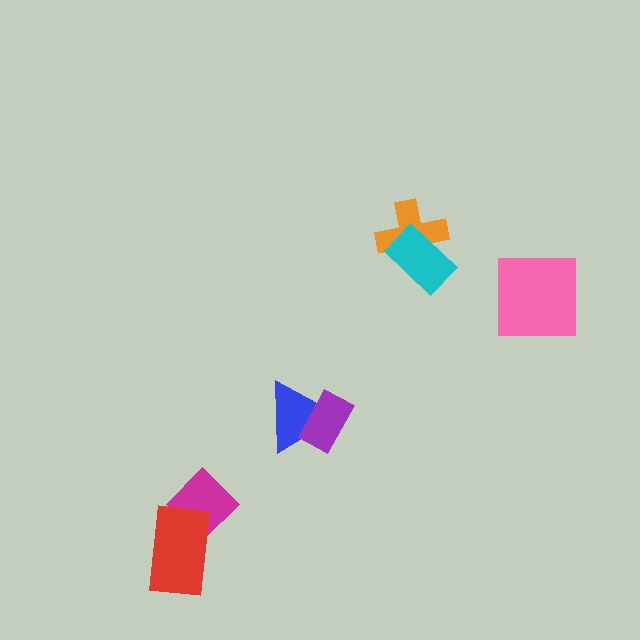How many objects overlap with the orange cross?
1 object overlaps with the orange cross.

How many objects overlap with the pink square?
0 objects overlap with the pink square.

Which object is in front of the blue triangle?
The purple rectangle is in front of the blue triangle.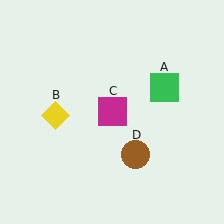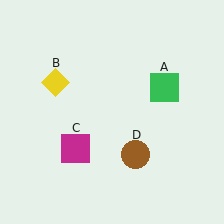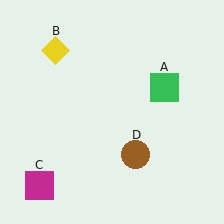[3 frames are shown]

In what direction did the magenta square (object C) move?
The magenta square (object C) moved down and to the left.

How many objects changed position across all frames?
2 objects changed position: yellow diamond (object B), magenta square (object C).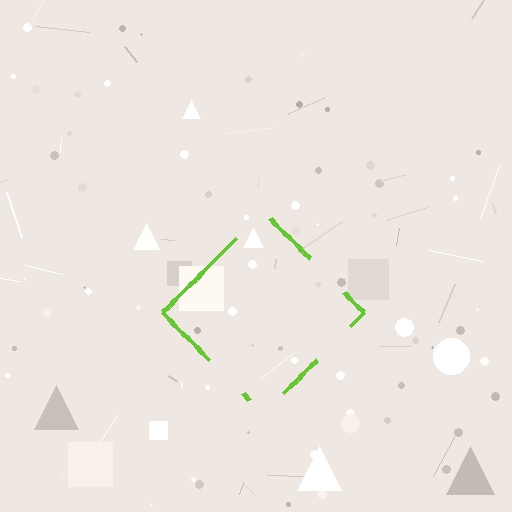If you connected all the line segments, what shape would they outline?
They would outline a diamond.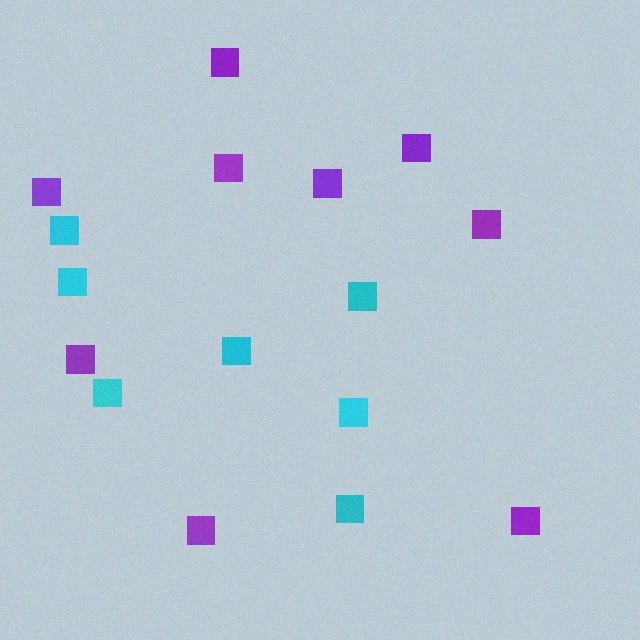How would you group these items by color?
There are 2 groups: one group of cyan squares (7) and one group of purple squares (9).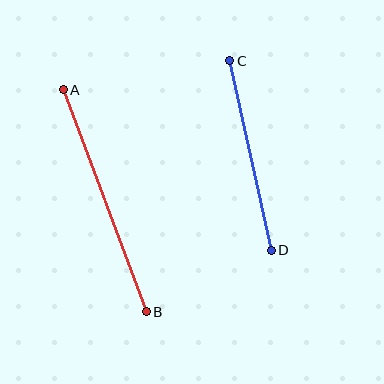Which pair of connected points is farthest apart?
Points A and B are farthest apart.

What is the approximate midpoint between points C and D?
The midpoint is at approximately (251, 156) pixels.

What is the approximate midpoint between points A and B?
The midpoint is at approximately (105, 201) pixels.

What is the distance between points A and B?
The distance is approximately 237 pixels.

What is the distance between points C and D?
The distance is approximately 194 pixels.